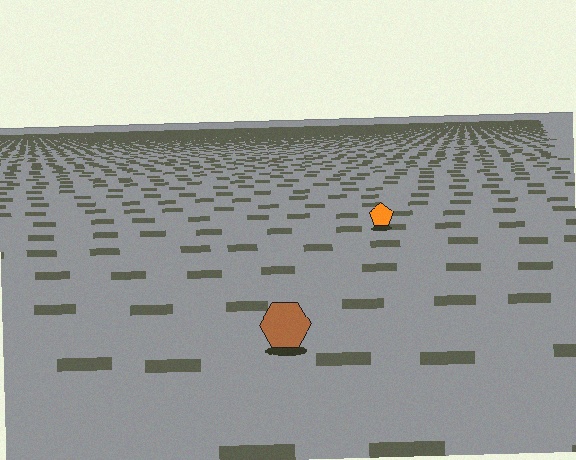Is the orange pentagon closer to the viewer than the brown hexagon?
No. The brown hexagon is closer — you can tell from the texture gradient: the ground texture is coarser near it.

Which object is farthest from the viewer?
The orange pentagon is farthest from the viewer. It appears smaller and the ground texture around it is denser.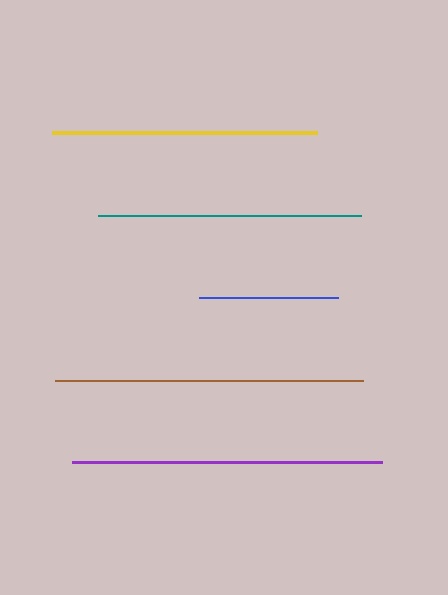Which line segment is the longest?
The purple line is the longest at approximately 309 pixels.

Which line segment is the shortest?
The blue line is the shortest at approximately 139 pixels.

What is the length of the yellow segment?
The yellow segment is approximately 265 pixels long.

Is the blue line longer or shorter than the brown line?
The brown line is longer than the blue line.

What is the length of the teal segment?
The teal segment is approximately 263 pixels long.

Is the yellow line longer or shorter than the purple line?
The purple line is longer than the yellow line.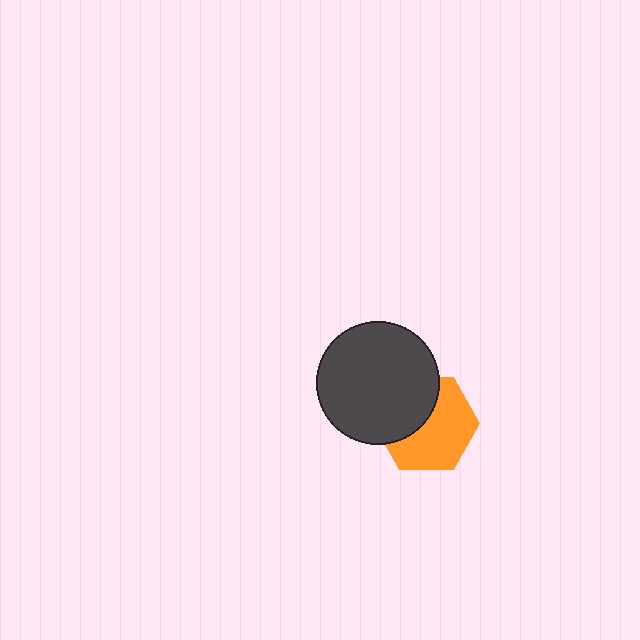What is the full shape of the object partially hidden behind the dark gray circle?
The partially hidden object is an orange hexagon.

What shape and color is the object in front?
The object in front is a dark gray circle.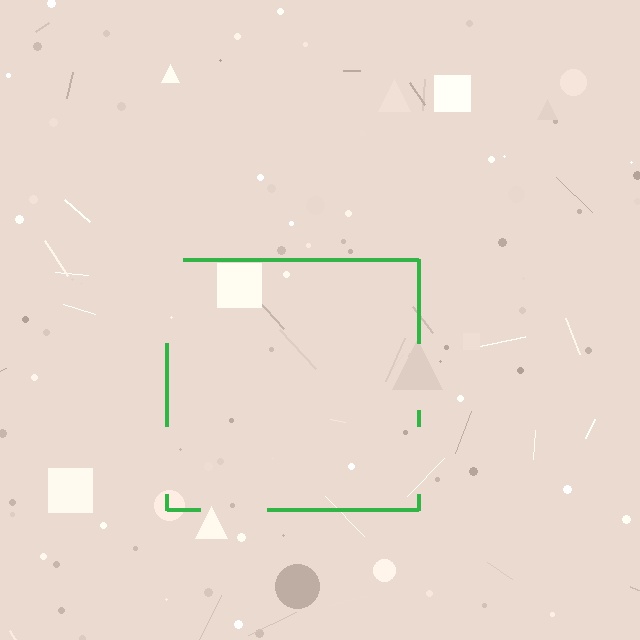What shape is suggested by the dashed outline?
The dashed outline suggests a square.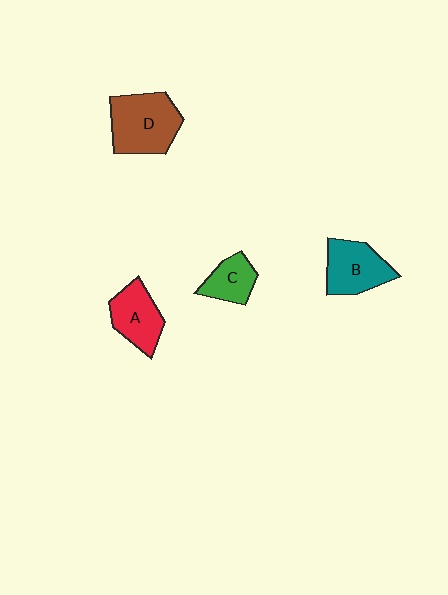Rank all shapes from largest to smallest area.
From largest to smallest: D (brown), B (teal), A (red), C (green).